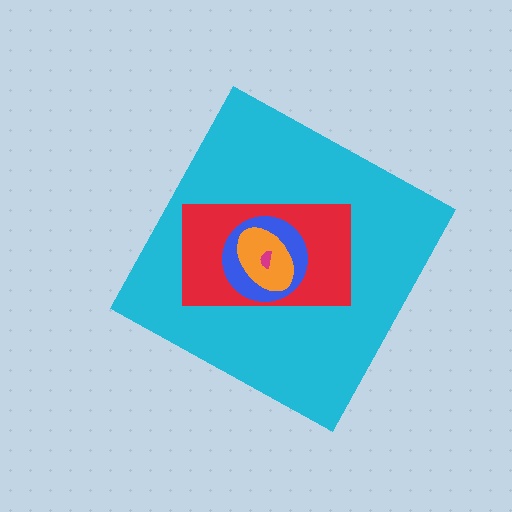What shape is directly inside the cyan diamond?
The red rectangle.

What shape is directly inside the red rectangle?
The blue circle.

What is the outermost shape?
The cyan diamond.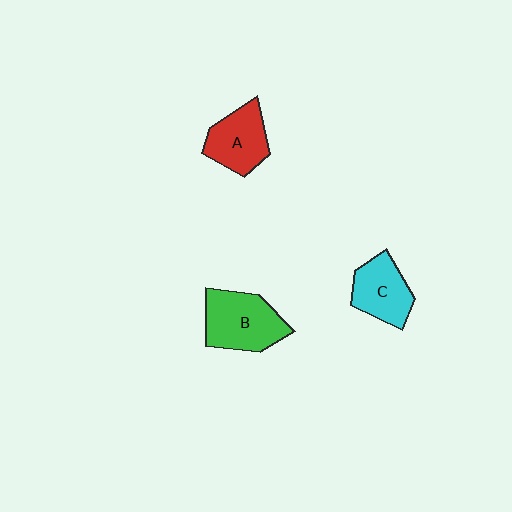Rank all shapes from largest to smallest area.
From largest to smallest: B (green), A (red), C (cyan).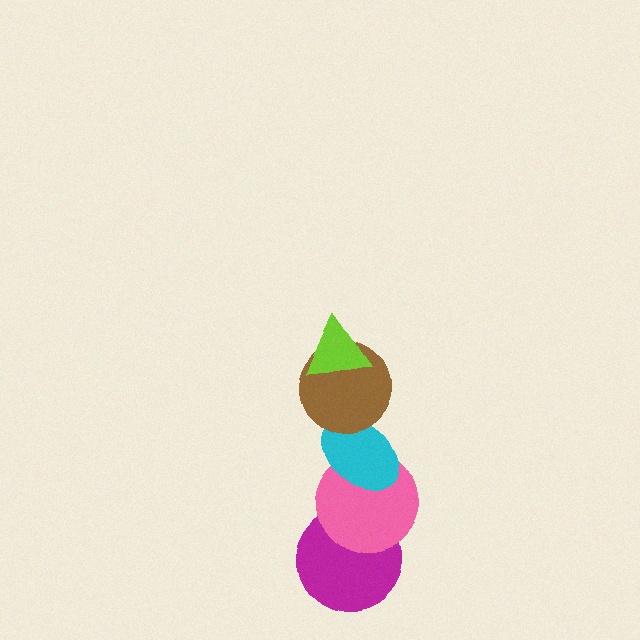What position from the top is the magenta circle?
The magenta circle is 5th from the top.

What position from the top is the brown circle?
The brown circle is 2nd from the top.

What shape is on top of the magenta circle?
The pink circle is on top of the magenta circle.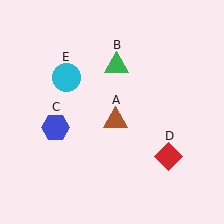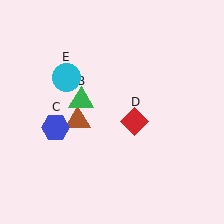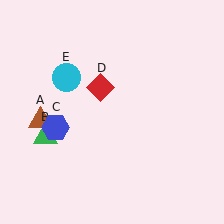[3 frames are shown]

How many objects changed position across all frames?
3 objects changed position: brown triangle (object A), green triangle (object B), red diamond (object D).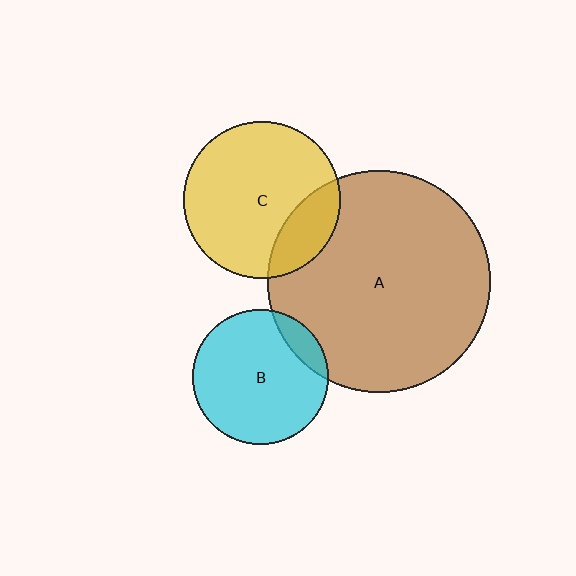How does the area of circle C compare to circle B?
Approximately 1.3 times.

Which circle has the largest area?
Circle A (brown).